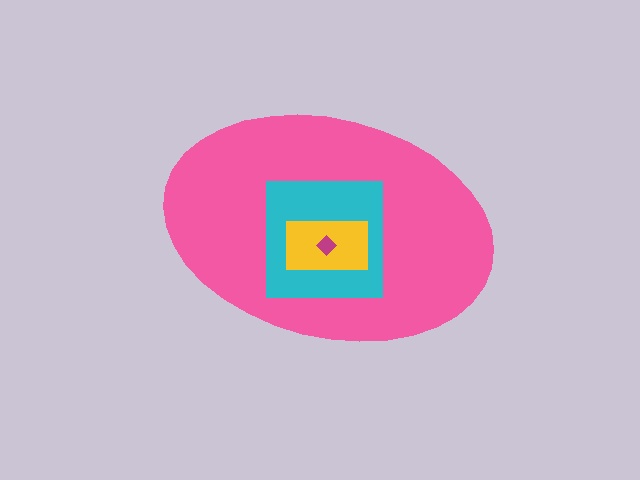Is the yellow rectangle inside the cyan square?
Yes.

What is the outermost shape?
The pink ellipse.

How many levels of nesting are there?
4.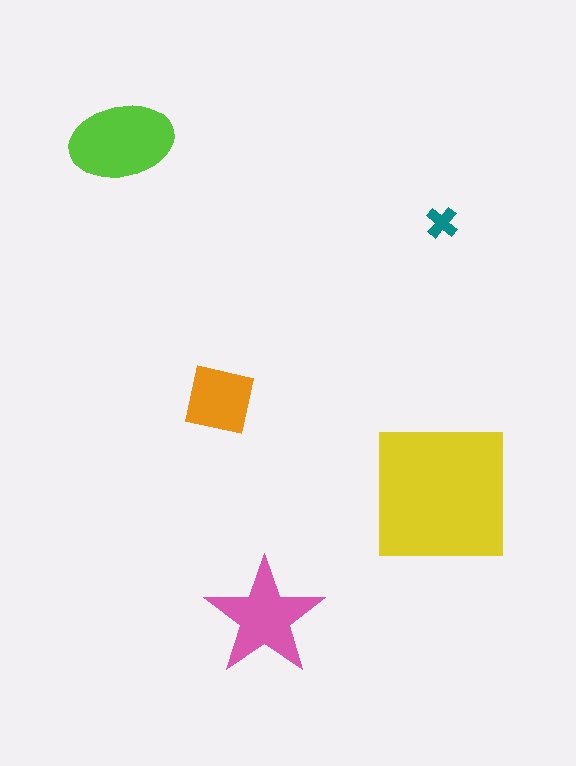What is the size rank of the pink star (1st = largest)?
3rd.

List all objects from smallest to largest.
The teal cross, the orange square, the pink star, the lime ellipse, the yellow square.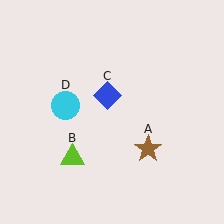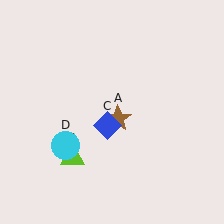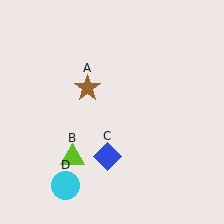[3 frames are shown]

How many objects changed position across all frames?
3 objects changed position: brown star (object A), blue diamond (object C), cyan circle (object D).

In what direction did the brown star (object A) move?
The brown star (object A) moved up and to the left.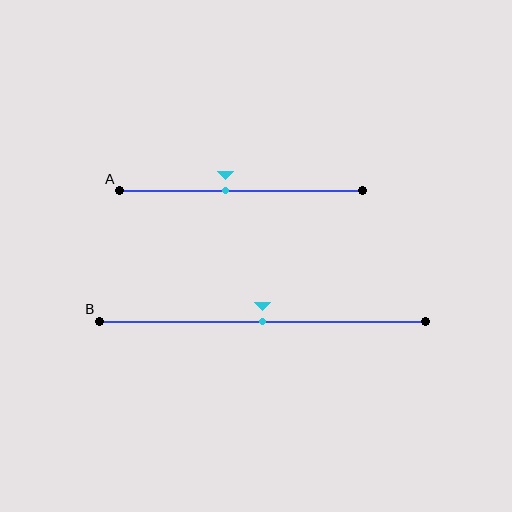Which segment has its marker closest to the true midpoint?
Segment B has its marker closest to the true midpoint.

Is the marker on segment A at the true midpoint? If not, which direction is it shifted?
No, the marker on segment A is shifted to the left by about 6% of the segment length.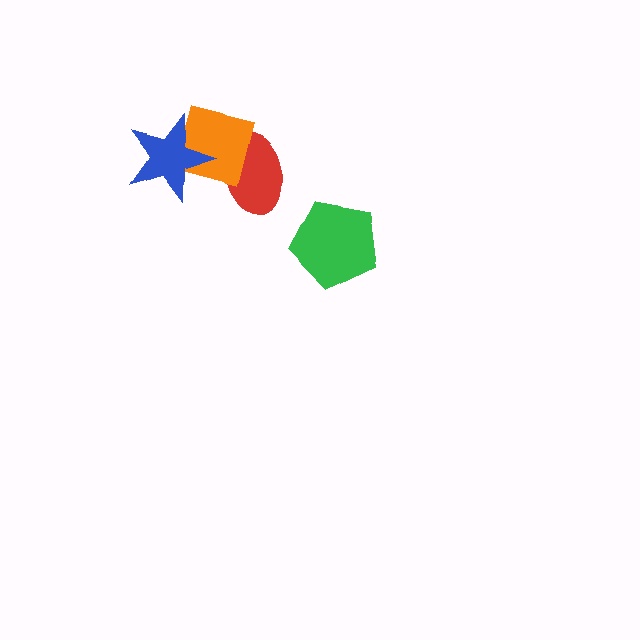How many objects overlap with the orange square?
2 objects overlap with the orange square.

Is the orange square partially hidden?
Yes, it is partially covered by another shape.